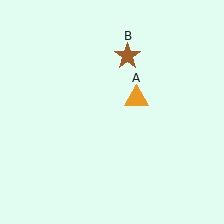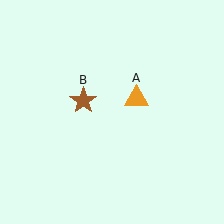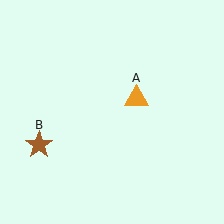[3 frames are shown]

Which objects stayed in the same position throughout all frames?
Orange triangle (object A) remained stationary.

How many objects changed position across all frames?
1 object changed position: brown star (object B).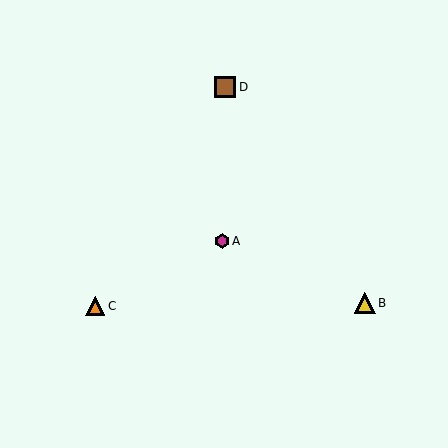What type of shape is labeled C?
Shape C is an orange triangle.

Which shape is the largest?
The yellow triangle (labeled B) is the largest.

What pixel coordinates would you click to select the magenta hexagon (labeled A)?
Click at (222, 241) to select the magenta hexagon A.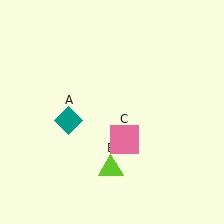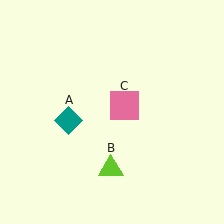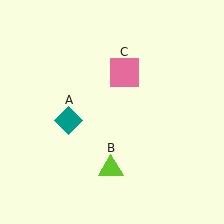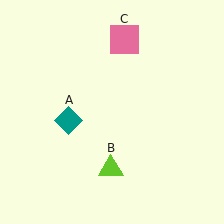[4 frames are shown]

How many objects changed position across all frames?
1 object changed position: pink square (object C).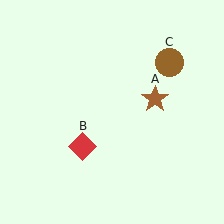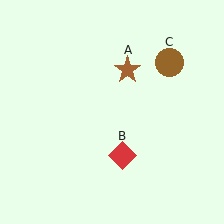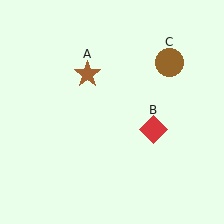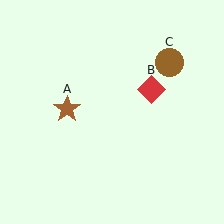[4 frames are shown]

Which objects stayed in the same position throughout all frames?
Brown circle (object C) remained stationary.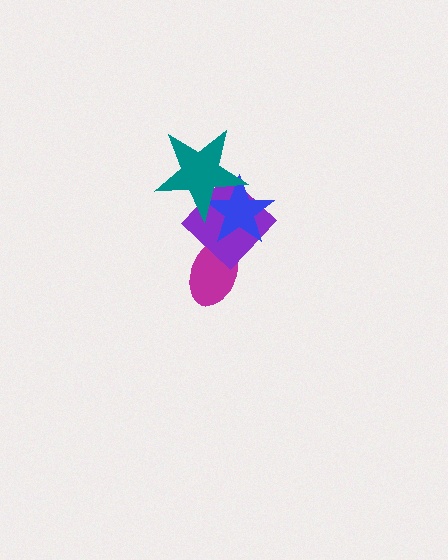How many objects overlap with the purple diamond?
3 objects overlap with the purple diamond.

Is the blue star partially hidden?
Yes, it is partially covered by another shape.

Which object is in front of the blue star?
The teal star is in front of the blue star.